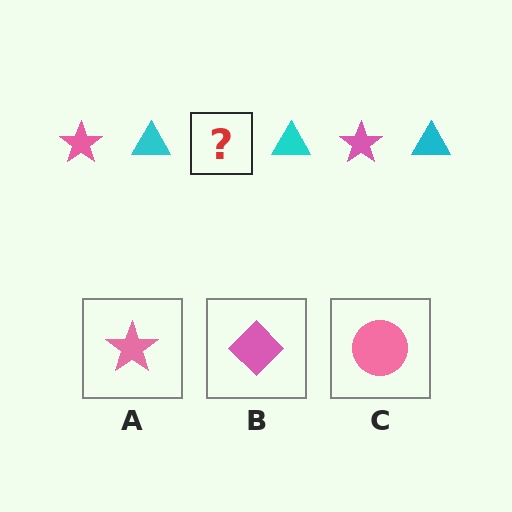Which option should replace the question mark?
Option A.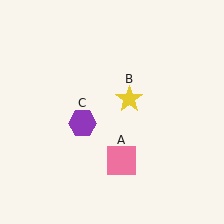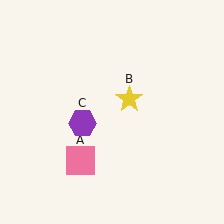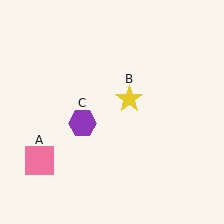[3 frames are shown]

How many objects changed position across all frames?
1 object changed position: pink square (object A).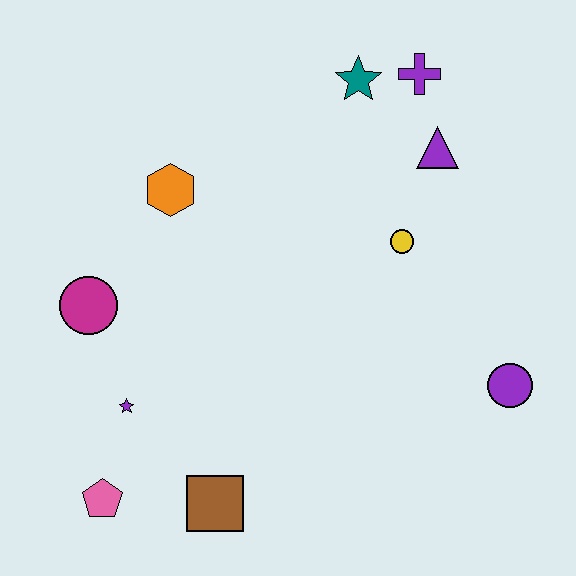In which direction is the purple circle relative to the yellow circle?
The purple circle is below the yellow circle.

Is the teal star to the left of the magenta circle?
No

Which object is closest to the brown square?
The pink pentagon is closest to the brown square.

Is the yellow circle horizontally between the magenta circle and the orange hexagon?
No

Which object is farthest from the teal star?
The pink pentagon is farthest from the teal star.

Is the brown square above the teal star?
No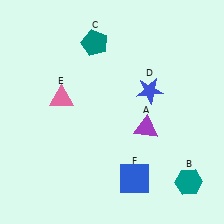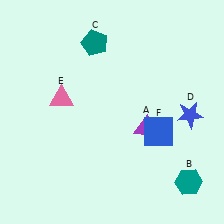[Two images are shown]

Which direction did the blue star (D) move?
The blue star (D) moved right.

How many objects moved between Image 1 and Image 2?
2 objects moved between the two images.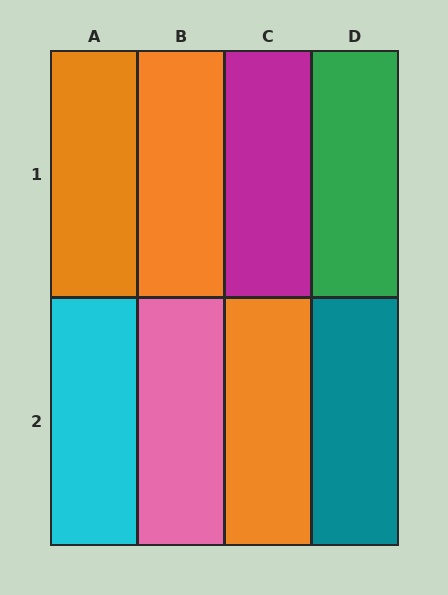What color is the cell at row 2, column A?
Cyan.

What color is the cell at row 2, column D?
Teal.